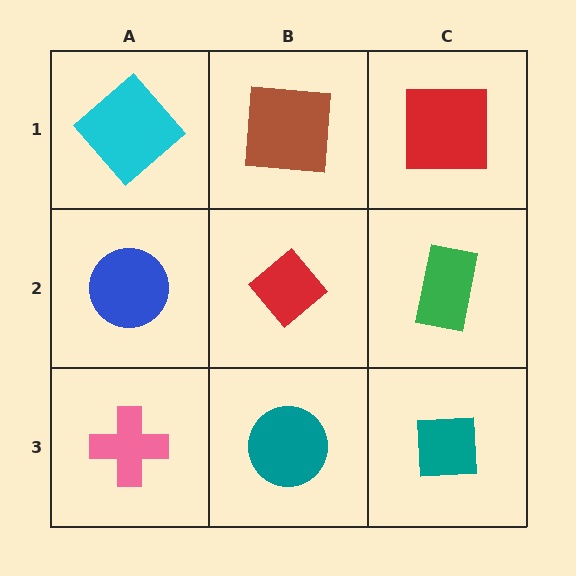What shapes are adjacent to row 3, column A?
A blue circle (row 2, column A), a teal circle (row 3, column B).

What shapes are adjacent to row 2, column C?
A red square (row 1, column C), a teal square (row 3, column C), a red diamond (row 2, column B).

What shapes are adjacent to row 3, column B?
A red diamond (row 2, column B), a pink cross (row 3, column A), a teal square (row 3, column C).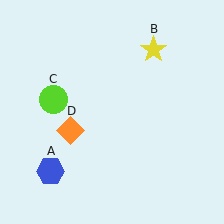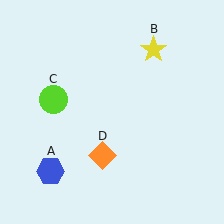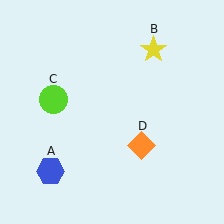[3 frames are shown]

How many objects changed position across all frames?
1 object changed position: orange diamond (object D).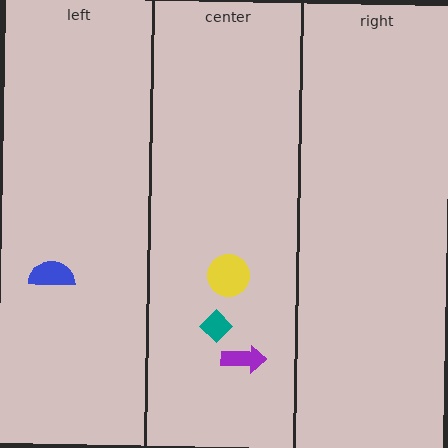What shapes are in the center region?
The purple arrow, the teal diamond, the yellow circle.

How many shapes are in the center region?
3.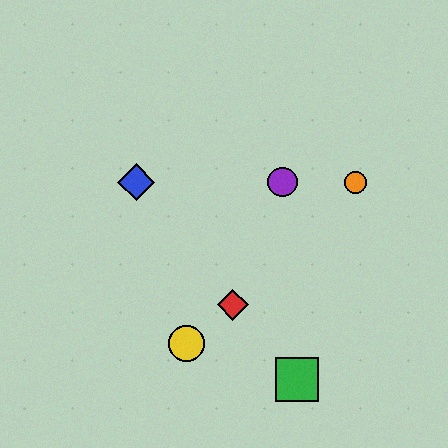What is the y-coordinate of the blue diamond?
The blue diamond is at y≈182.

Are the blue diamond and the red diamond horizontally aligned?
No, the blue diamond is at y≈182 and the red diamond is at y≈305.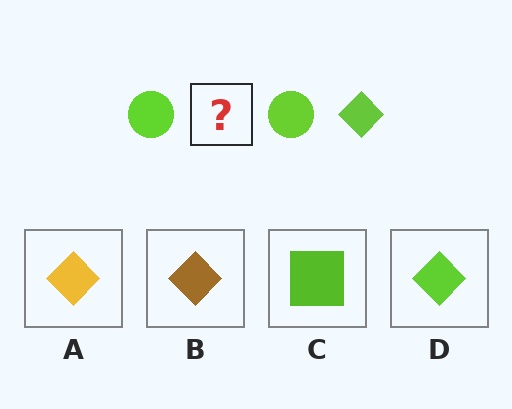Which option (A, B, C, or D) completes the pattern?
D.